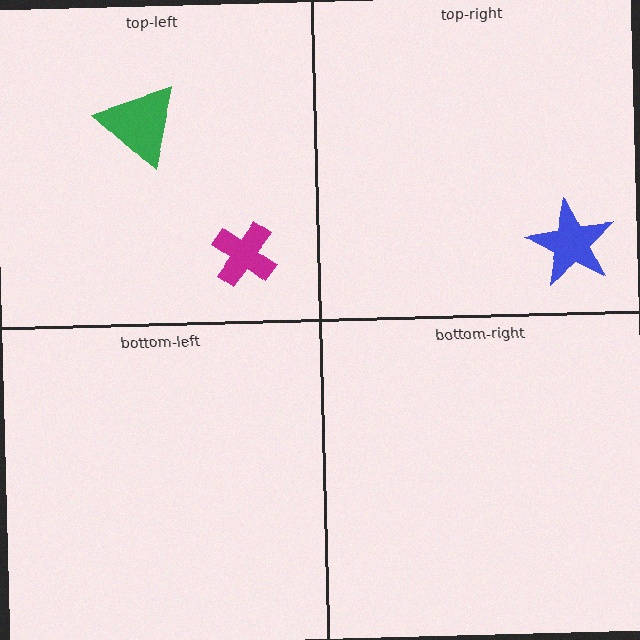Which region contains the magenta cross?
The top-left region.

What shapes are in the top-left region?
The magenta cross, the green triangle.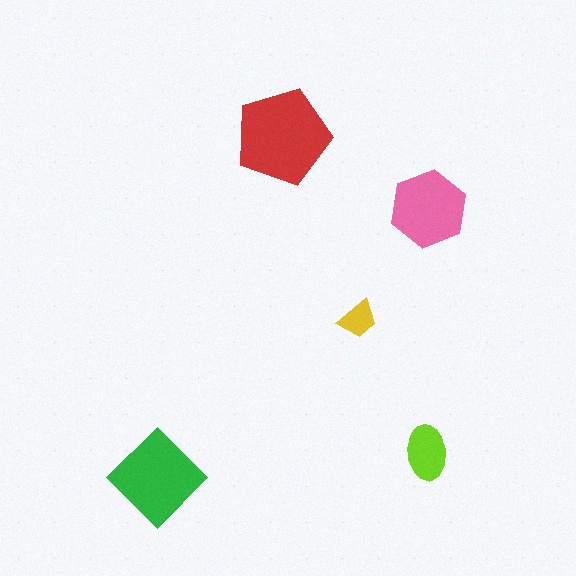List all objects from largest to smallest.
The red pentagon, the green diamond, the pink hexagon, the lime ellipse, the yellow trapezoid.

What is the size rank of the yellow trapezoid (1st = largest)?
5th.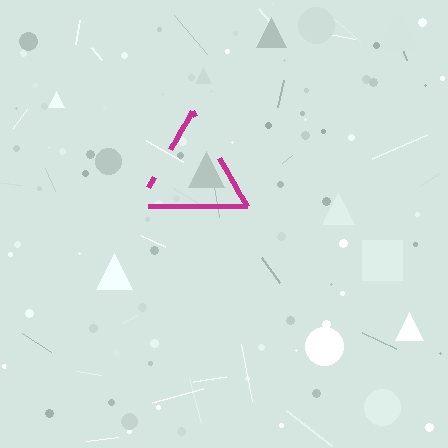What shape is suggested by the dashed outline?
The dashed outline suggests a triangle.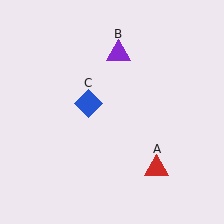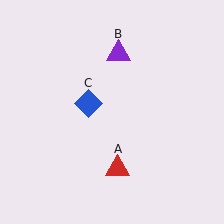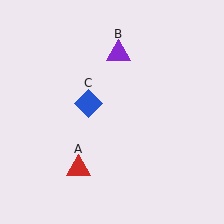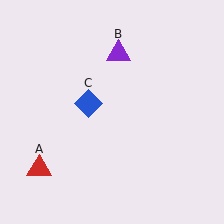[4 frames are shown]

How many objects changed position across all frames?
1 object changed position: red triangle (object A).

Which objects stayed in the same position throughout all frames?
Purple triangle (object B) and blue diamond (object C) remained stationary.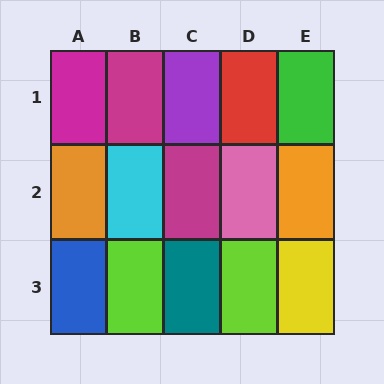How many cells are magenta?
3 cells are magenta.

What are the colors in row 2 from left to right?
Orange, cyan, magenta, pink, orange.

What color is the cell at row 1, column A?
Magenta.